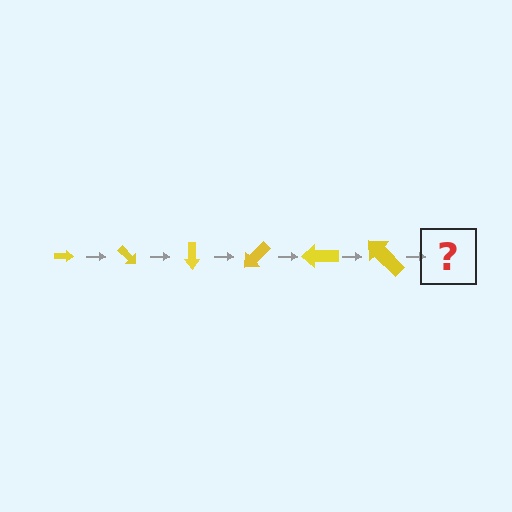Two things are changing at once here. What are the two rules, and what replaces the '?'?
The two rules are that the arrow grows larger each step and it rotates 45 degrees each step. The '?' should be an arrow, larger than the previous one and rotated 270 degrees from the start.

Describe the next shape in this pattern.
It should be an arrow, larger than the previous one and rotated 270 degrees from the start.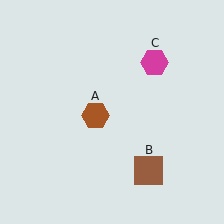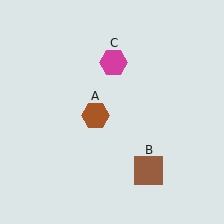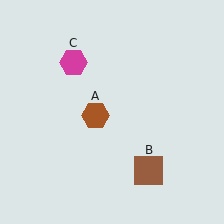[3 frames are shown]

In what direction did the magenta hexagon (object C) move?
The magenta hexagon (object C) moved left.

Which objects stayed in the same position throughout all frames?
Brown hexagon (object A) and brown square (object B) remained stationary.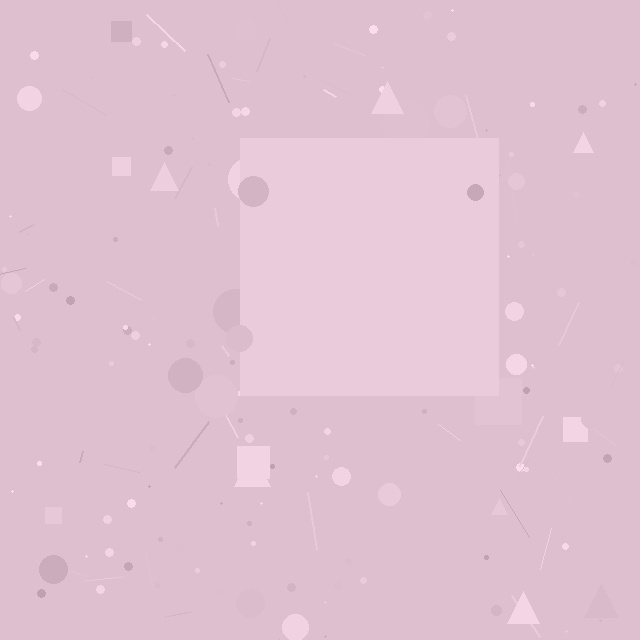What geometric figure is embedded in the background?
A square is embedded in the background.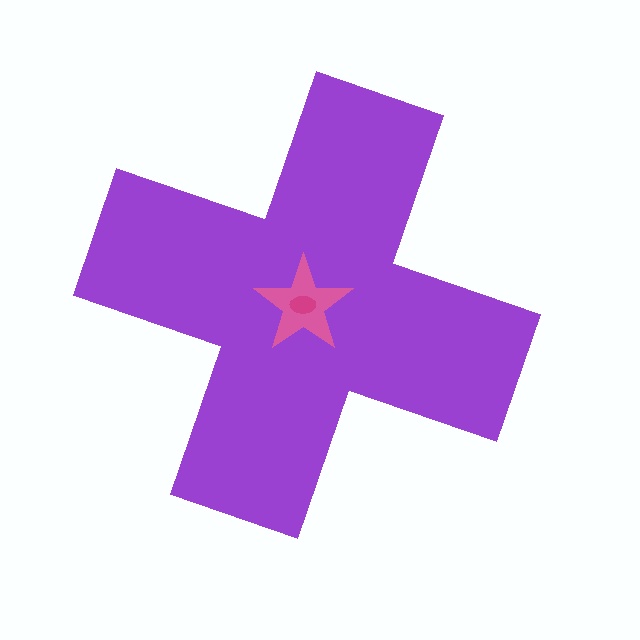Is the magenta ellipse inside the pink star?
Yes.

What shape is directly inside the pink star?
The magenta ellipse.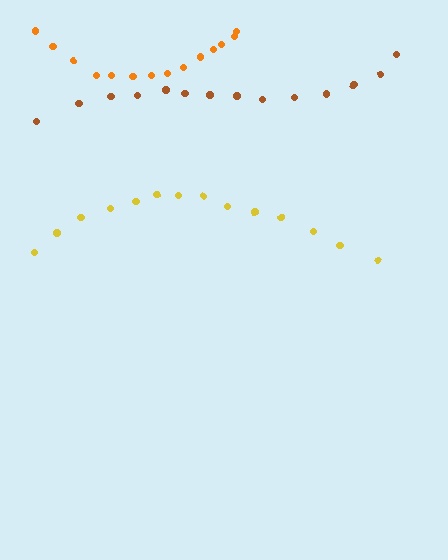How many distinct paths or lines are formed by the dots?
There are 3 distinct paths.